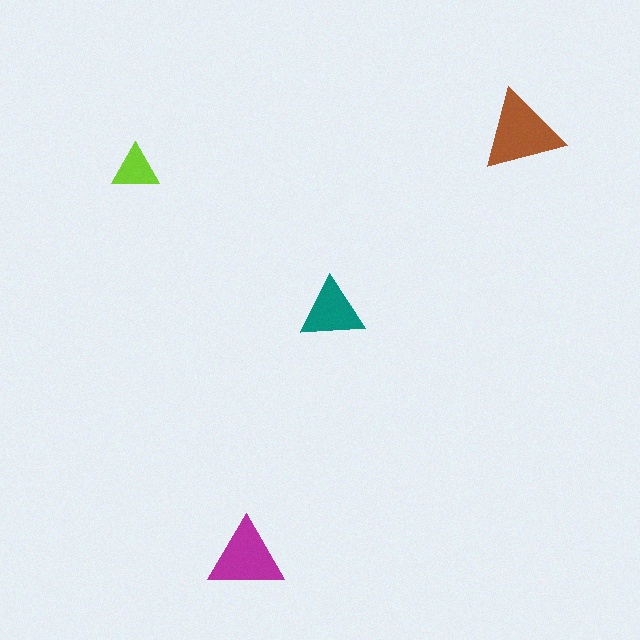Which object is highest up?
The brown triangle is topmost.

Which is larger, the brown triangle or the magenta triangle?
The brown one.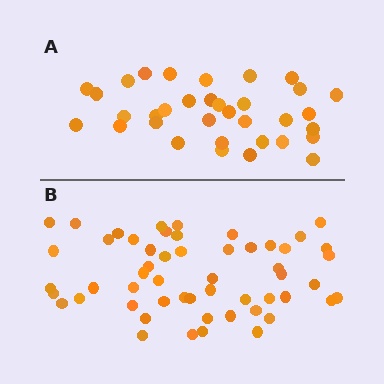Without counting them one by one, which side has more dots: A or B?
Region B (the bottom region) has more dots.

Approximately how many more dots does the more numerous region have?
Region B has approximately 20 more dots than region A.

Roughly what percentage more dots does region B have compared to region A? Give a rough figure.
About 60% more.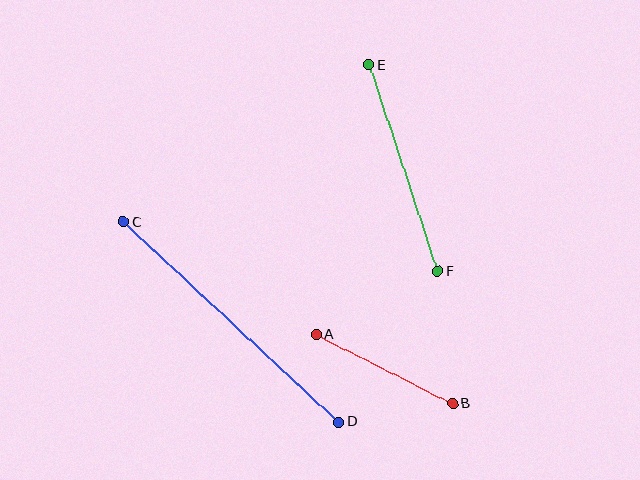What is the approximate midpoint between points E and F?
The midpoint is at approximately (403, 168) pixels.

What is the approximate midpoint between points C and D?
The midpoint is at approximately (231, 322) pixels.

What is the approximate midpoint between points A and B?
The midpoint is at approximately (384, 369) pixels.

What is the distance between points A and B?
The distance is approximately 153 pixels.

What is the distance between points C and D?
The distance is approximately 294 pixels.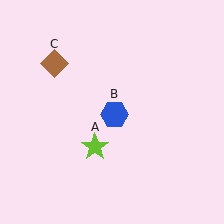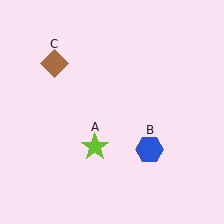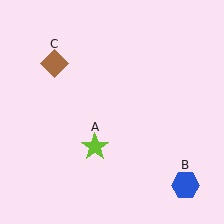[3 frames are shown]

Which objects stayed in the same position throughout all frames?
Lime star (object A) and brown diamond (object C) remained stationary.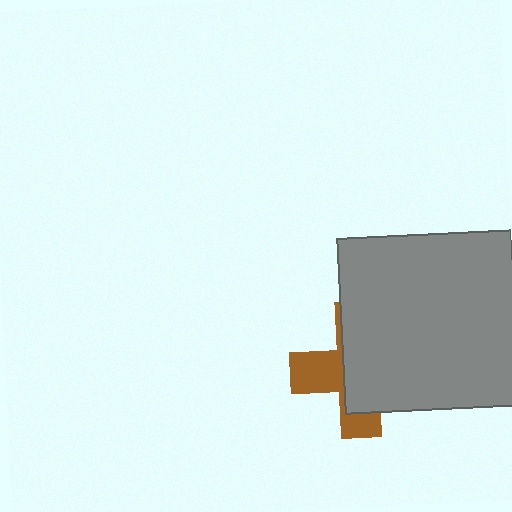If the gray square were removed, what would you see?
You would see the complete brown cross.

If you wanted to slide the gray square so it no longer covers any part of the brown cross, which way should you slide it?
Slide it right — that is the most direct way to separate the two shapes.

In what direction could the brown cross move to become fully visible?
The brown cross could move left. That would shift it out from behind the gray square entirely.